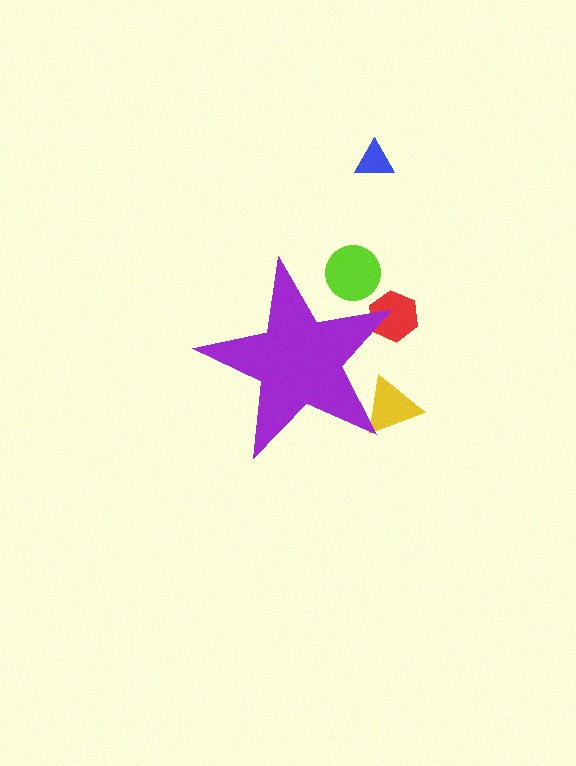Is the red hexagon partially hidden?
Yes, the red hexagon is partially hidden behind the purple star.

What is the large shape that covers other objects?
A purple star.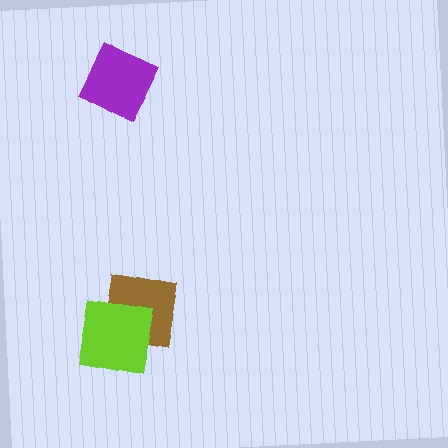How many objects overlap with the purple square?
0 objects overlap with the purple square.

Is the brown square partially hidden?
Yes, it is partially covered by another shape.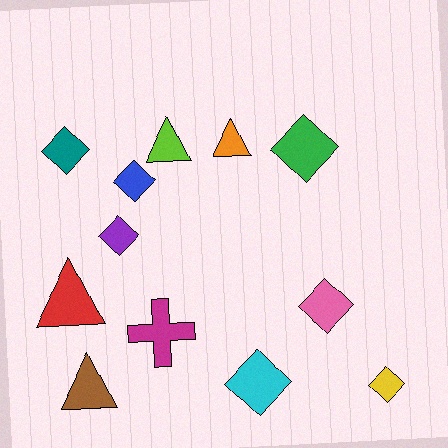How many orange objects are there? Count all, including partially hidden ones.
There is 1 orange object.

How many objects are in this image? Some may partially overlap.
There are 12 objects.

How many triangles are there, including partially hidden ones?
There are 4 triangles.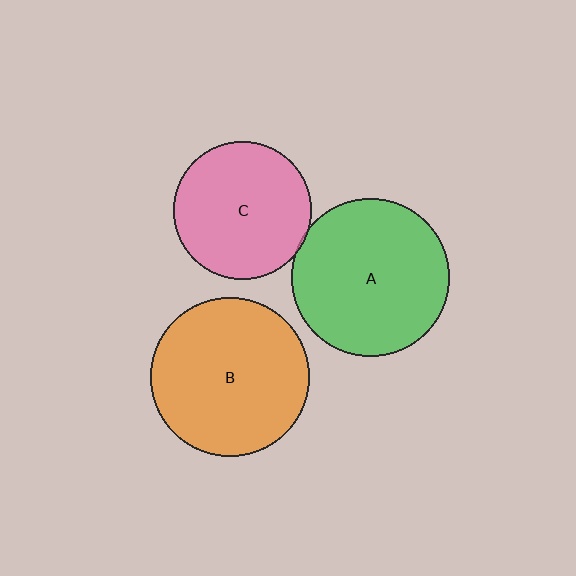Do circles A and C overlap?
Yes.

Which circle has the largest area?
Circle B (orange).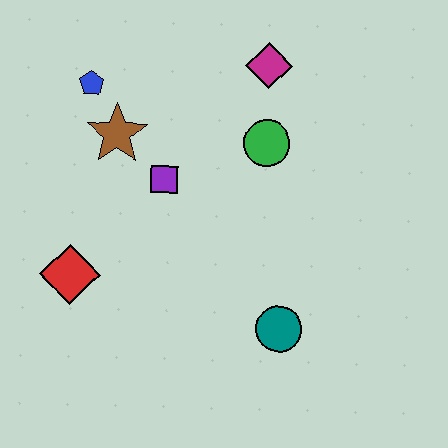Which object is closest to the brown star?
The blue pentagon is closest to the brown star.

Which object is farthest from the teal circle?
The blue pentagon is farthest from the teal circle.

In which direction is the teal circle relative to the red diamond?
The teal circle is to the right of the red diamond.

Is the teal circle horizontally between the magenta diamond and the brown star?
No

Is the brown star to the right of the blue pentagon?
Yes